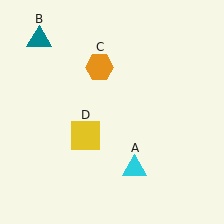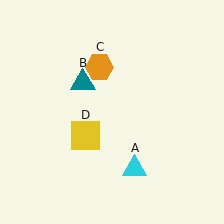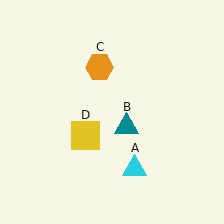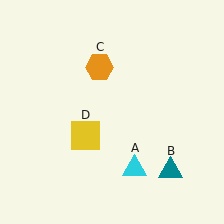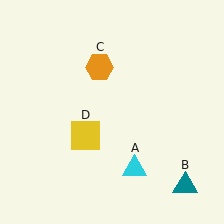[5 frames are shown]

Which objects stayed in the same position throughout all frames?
Cyan triangle (object A) and orange hexagon (object C) and yellow square (object D) remained stationary.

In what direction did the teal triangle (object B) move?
The teal triangle (object B) moved down and to the right.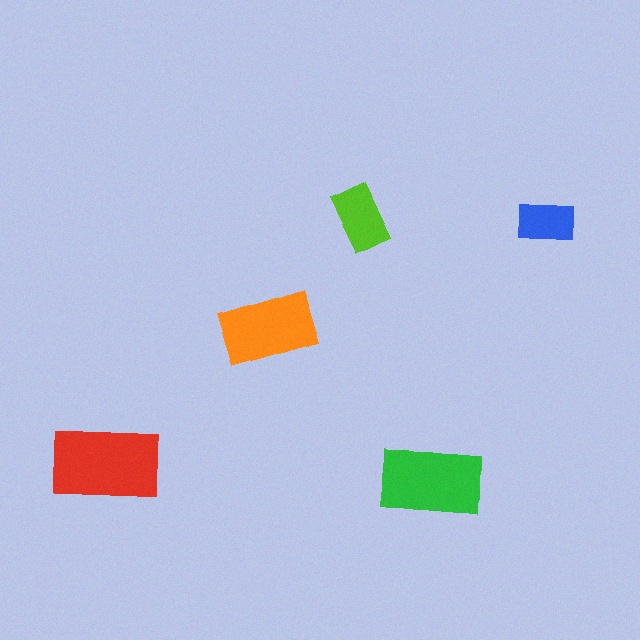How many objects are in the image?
There are 5 objects in the image.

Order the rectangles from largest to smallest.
the red one, the green one, the orange one, the lime one, the blue one.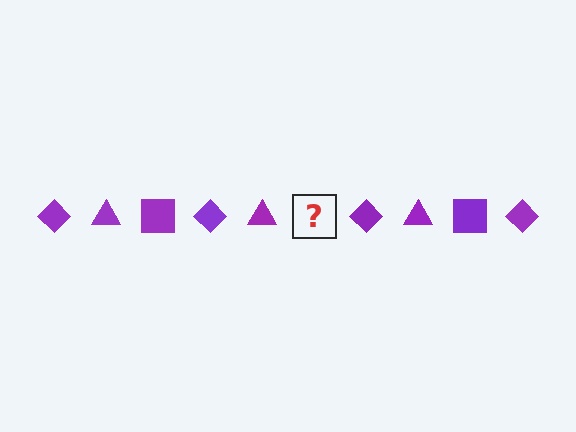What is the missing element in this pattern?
The missing element is a purple square.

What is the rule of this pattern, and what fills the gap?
The rule is that the pattern cycles through diamond, triangle, square shapes in purple. The gap should be filled with a purple square.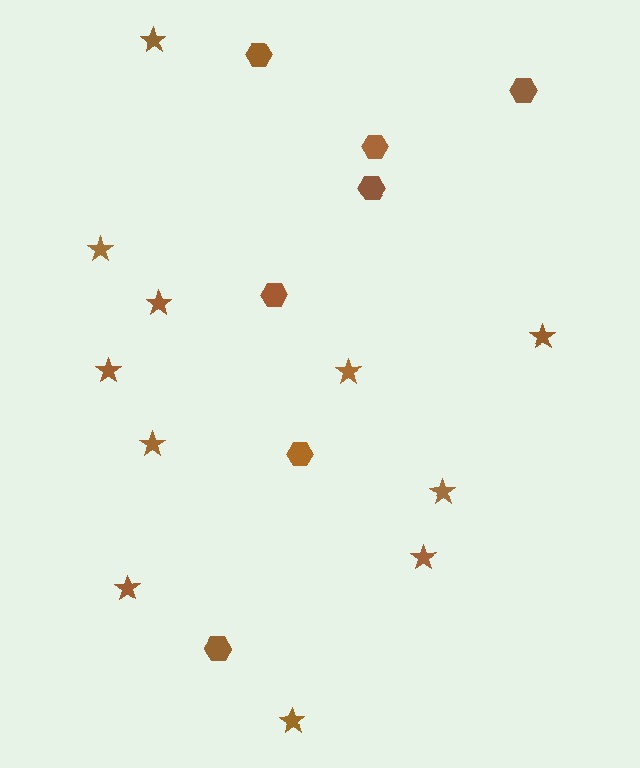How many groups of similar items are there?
There are 2 groups: one group of hexagons (7) and one group of stars (11).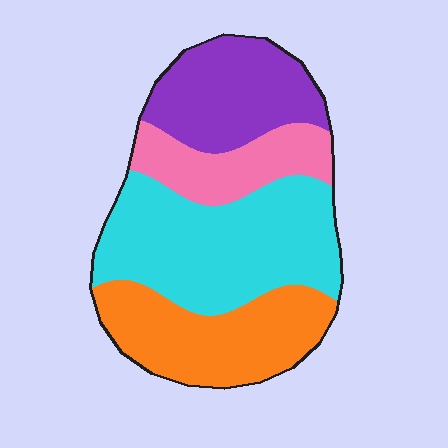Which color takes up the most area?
Cyan, at roughly 35%.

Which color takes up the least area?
Pink, at roughly 15%.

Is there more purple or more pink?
Purple.